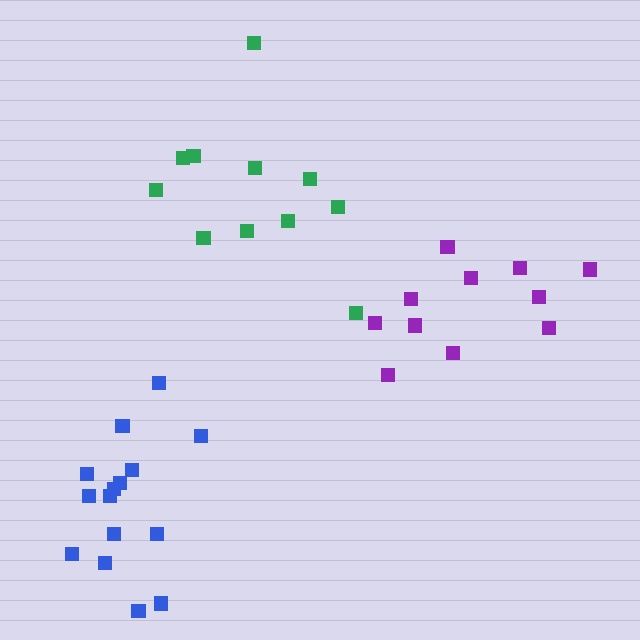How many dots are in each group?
Group 1: 11 dots, Group 2: 15 dots, Group 3: 11 dots (37 total).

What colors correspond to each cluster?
The clusters are colored: purple, blue, green.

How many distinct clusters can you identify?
There are 3 distinct clusters.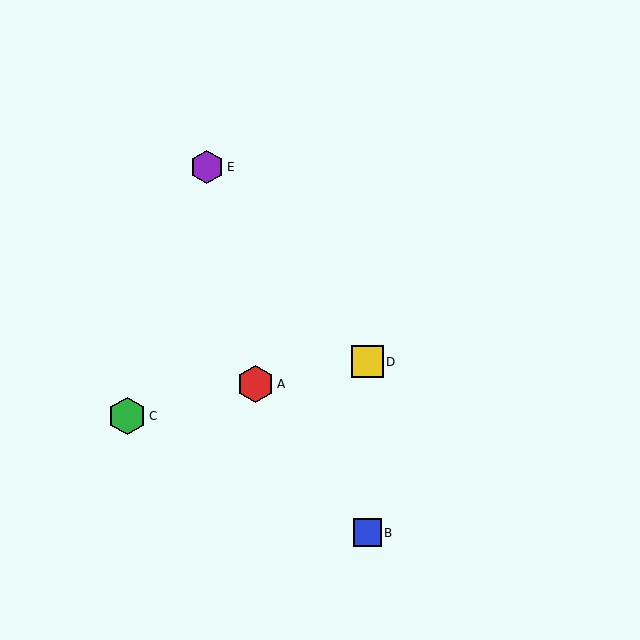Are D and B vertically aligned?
Yes, both are at x≈367.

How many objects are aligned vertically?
2 objects (B, D) are aligned vertically.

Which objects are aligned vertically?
Objects B, D are aligned vertically.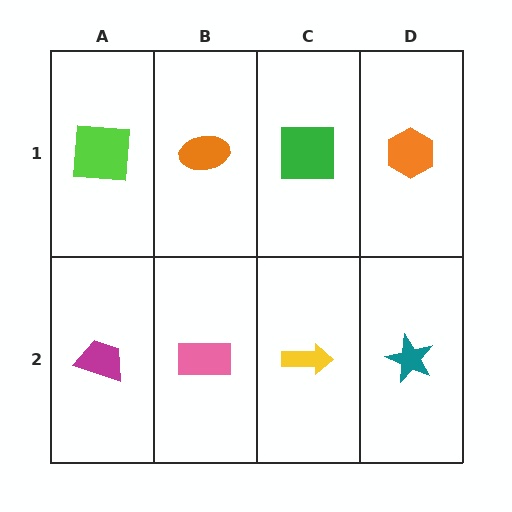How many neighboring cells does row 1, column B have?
3.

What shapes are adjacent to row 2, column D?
An orange hexagon (row 1, column D), a yellow arrow (row 2, column C).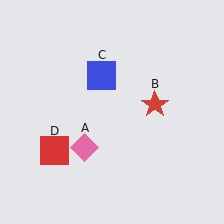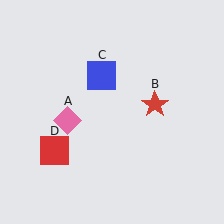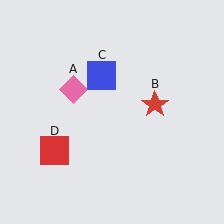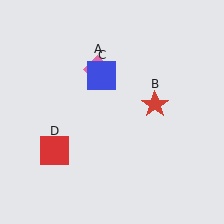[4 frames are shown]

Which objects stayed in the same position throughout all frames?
Red star (object B) and blue square (object C) and red square (object D) remained stationary.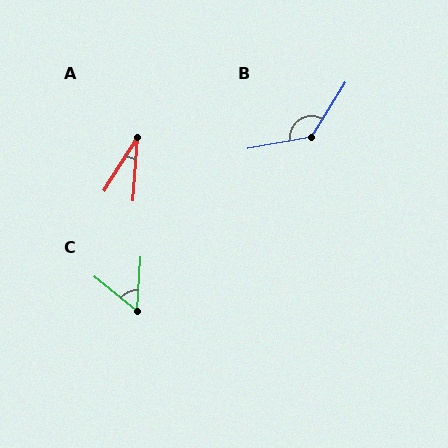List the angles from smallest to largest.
A (28°), C (55°), B (133°).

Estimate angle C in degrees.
Approximately 55 degrees.